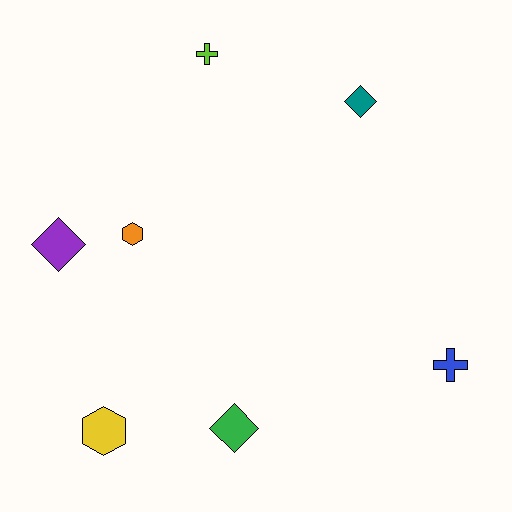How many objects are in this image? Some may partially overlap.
There are 7 objects.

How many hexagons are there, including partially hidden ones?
There are 2 hexagons.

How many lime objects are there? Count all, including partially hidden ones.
There is 1 lime object.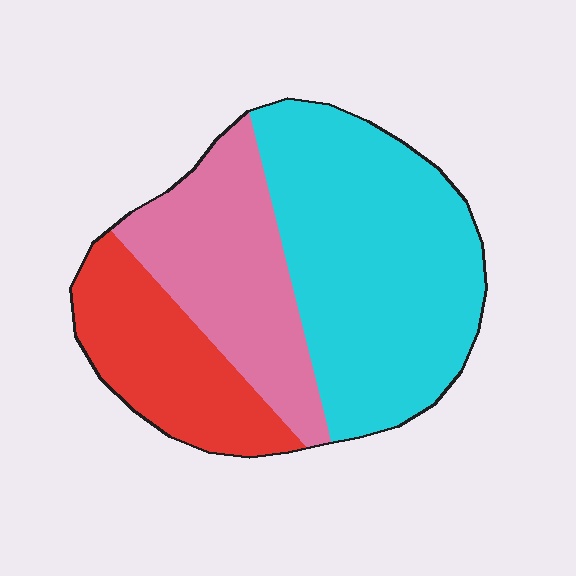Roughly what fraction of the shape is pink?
Pink covers roughly 30% of the shape.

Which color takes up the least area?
Red, at roughly 20%.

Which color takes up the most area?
Cyan, at roughly 50%.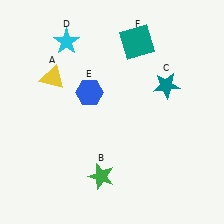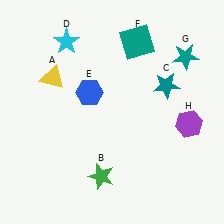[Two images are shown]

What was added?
A teal star (G), a purple hexagon (H) were added in Image 2.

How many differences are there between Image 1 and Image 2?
There are 2 differences between the two images.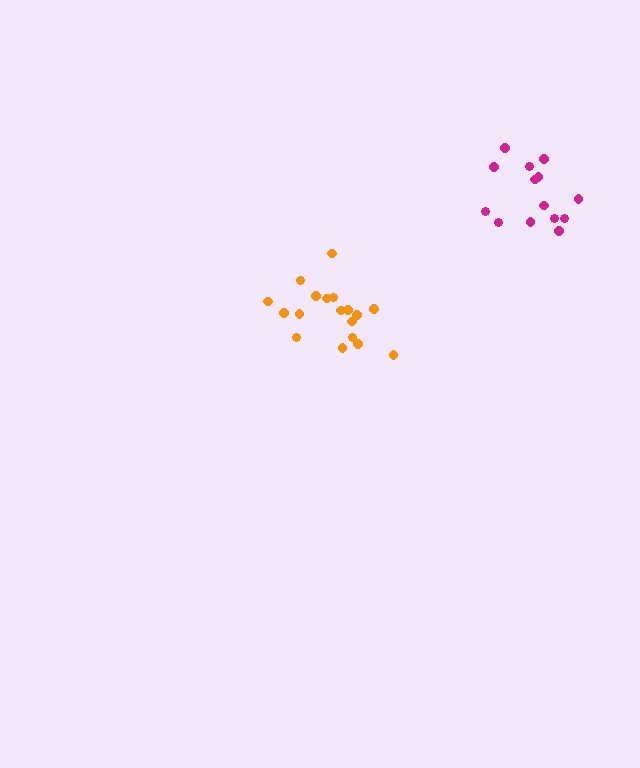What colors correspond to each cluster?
The clusters are colored: orange, magenta.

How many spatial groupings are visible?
There are 2 spatial groupings.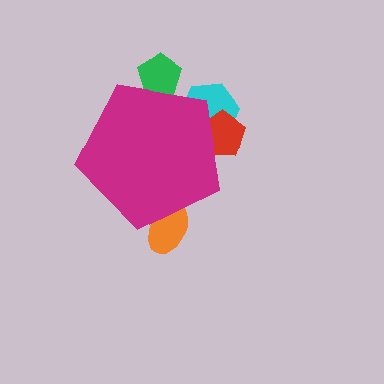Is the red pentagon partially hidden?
Yes, the red pentagon is partially hidden behind the magenta pentagon.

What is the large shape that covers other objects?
A magenta pentagon.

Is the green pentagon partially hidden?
Yes, the green pentagon is partially hidden behind the magenta pentagon.